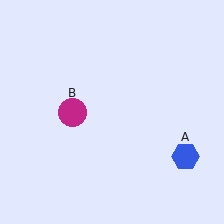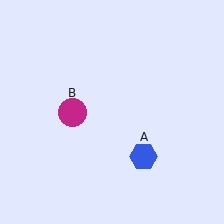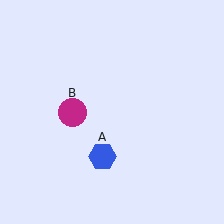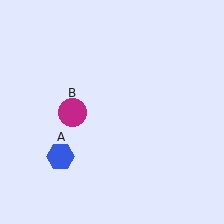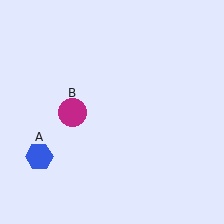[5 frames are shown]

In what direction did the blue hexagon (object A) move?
The blue hexagon (object A) moved left.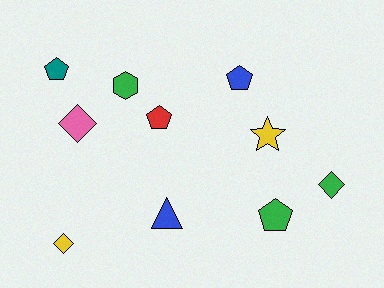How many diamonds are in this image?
There are 3 diamonds.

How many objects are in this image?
There are 10 objects.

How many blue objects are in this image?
There are 2 blue objects.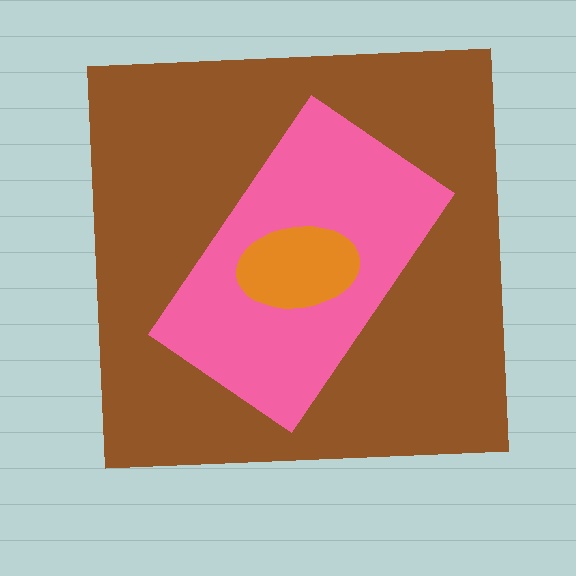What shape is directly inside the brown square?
The pink rectangle.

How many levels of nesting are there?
3.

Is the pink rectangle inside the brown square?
Yes.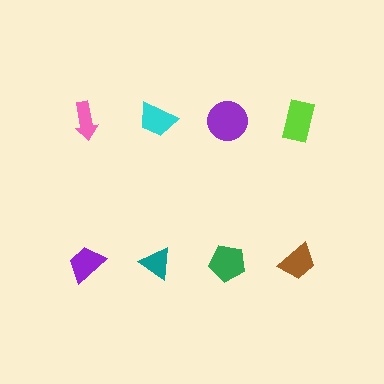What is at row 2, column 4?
A brown trapezoid.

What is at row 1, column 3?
A purple circle.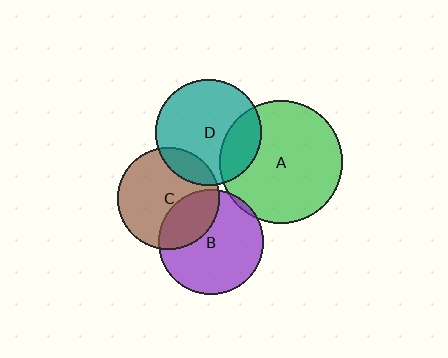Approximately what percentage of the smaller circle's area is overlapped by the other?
Approximately 5%.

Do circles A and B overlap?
Yes.